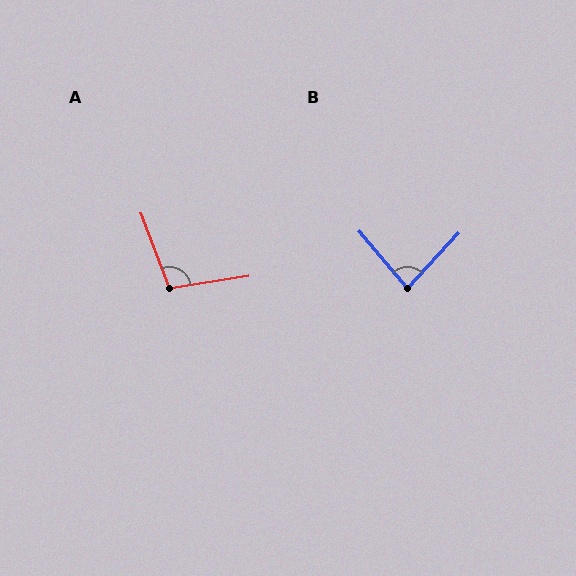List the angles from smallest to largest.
B (83°), A (102°).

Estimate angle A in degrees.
Approximately 102 degrees.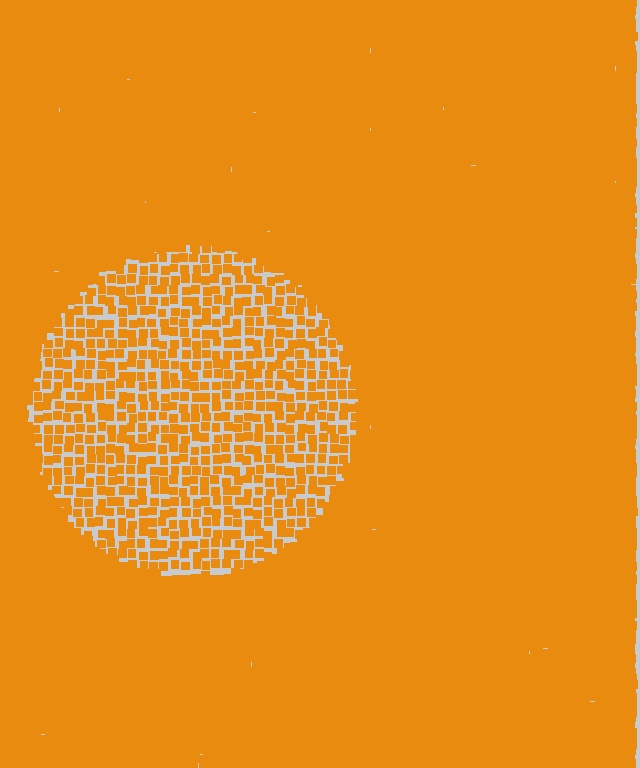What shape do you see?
I see a circle.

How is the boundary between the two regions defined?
The boundary is defined by a change in element density (approximately 2.5x ratio). All elements are the same color, size, and shape.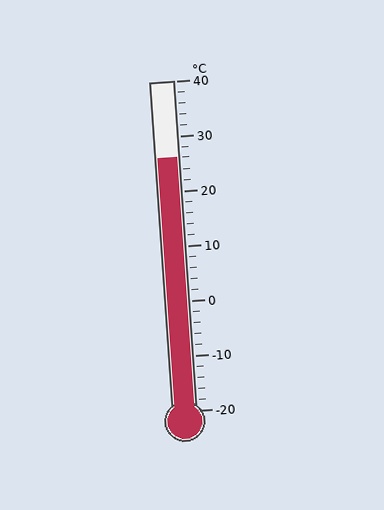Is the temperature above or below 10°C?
The temperature is above 10°C.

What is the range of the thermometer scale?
The thermometer scale ranges from -20°C to 40°C.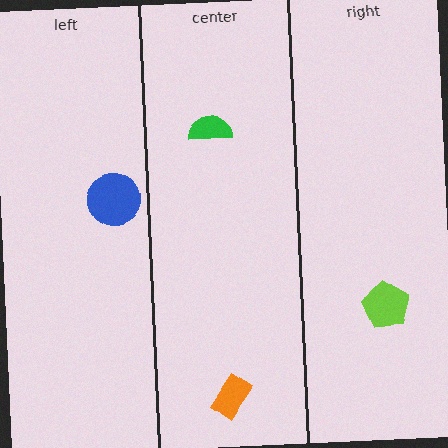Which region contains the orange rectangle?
The center region.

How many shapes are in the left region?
1.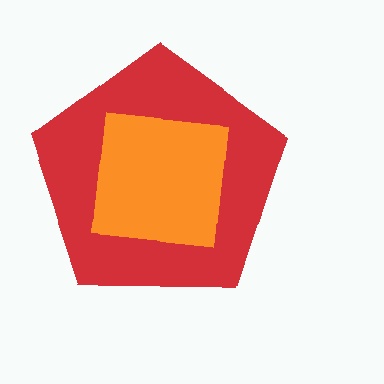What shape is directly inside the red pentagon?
The orange square.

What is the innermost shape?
The orange square.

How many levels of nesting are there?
2.